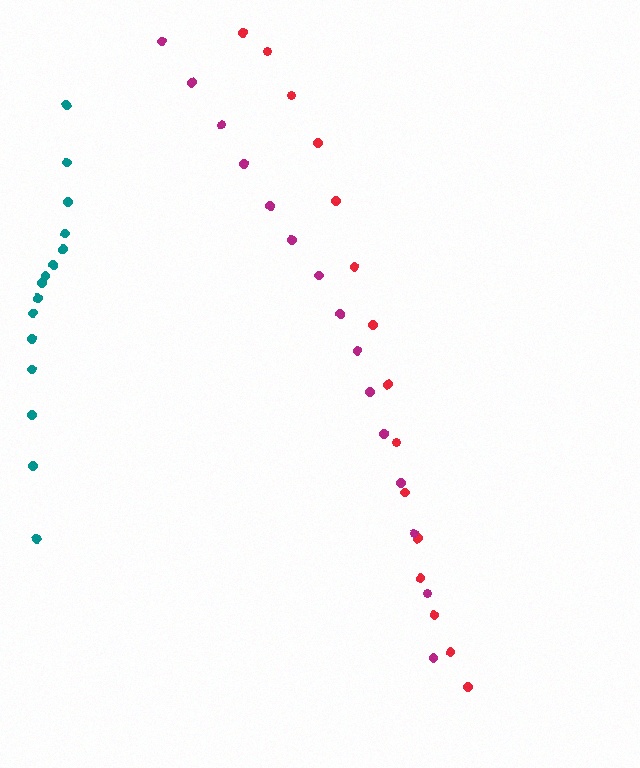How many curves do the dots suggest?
There are 3 distinct paths.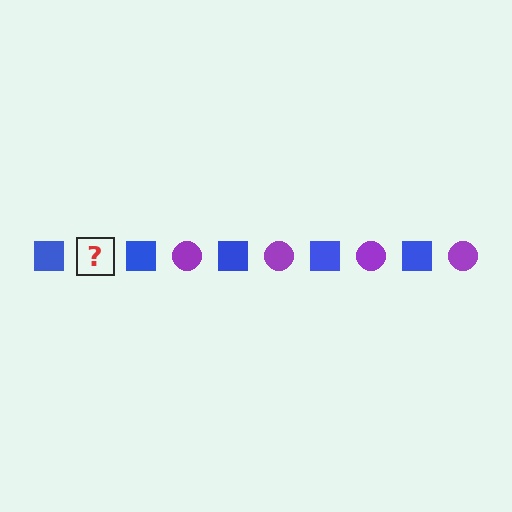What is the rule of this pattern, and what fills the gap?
The rule is that the pattern alternates between blue square and purple circle. The gap should be filled with a purple circle.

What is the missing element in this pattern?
The missing element is a purple circle.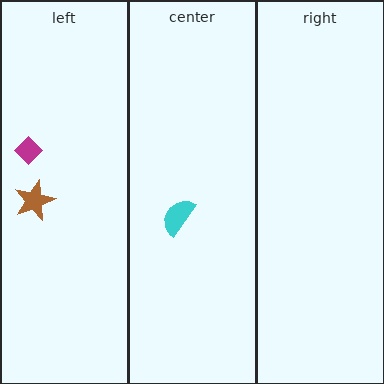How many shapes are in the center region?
1.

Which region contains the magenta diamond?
The left region.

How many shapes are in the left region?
2.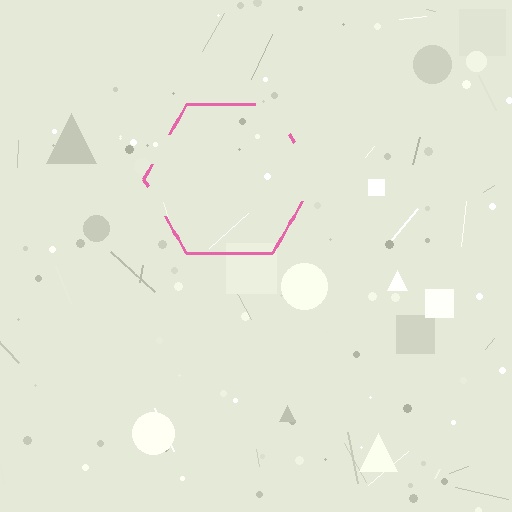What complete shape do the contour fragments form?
The contour fragments form a hexagon.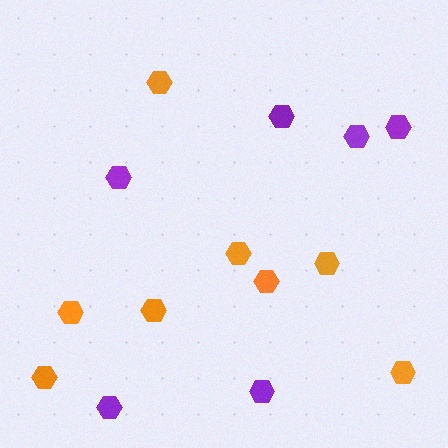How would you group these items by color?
There are 2 groups: one group of purple hexagons (6) and one group of orange hexagons (8).